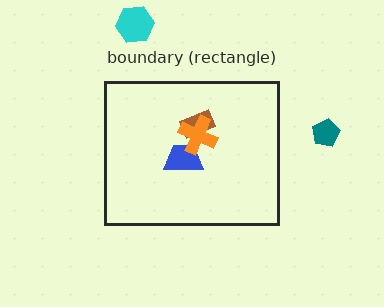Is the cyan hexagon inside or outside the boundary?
Outside.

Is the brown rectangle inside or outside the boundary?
Inside.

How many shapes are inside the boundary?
3 inside, 2 outside.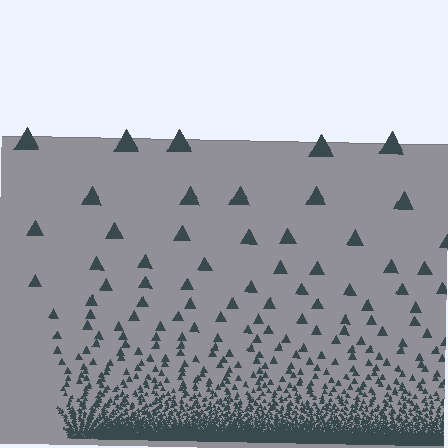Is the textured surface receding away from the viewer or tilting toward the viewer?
The surface appears to tilt toward the viewer. Texture elements get larger and sparser toward the top.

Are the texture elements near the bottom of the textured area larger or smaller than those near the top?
Smaller. The gradient is inverted — elements near the bottom are smaller and denser.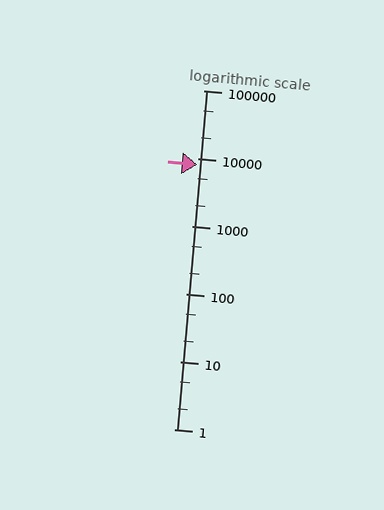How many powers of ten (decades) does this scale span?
The scale spans 5 decades, from 1 to 100000.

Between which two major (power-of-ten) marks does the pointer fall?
The pointer is between 1000 and 10000.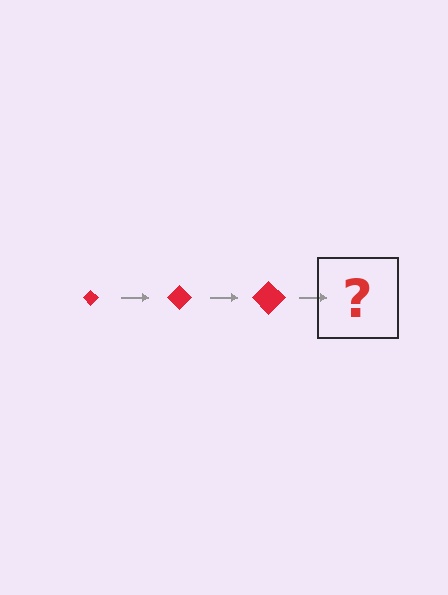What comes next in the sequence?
The next element should be a red diamond, larger than the previous one.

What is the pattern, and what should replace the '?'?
The pattern is that the diamond gets progressively larger each step. The '?' should be a red diamond, larger than the previous one.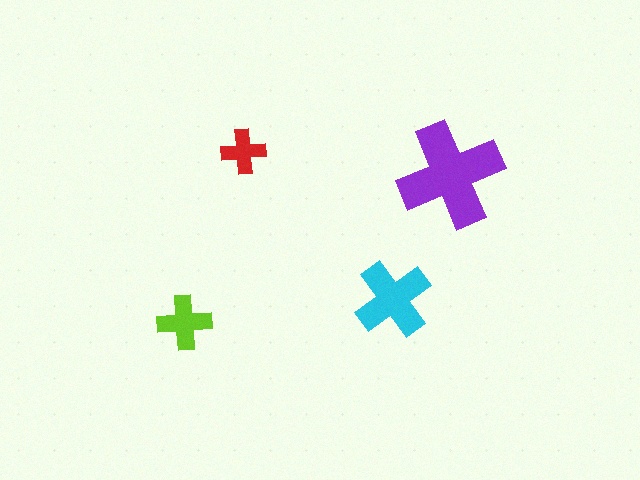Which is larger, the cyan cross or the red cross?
The cyan one.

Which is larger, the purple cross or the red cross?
The purple one.